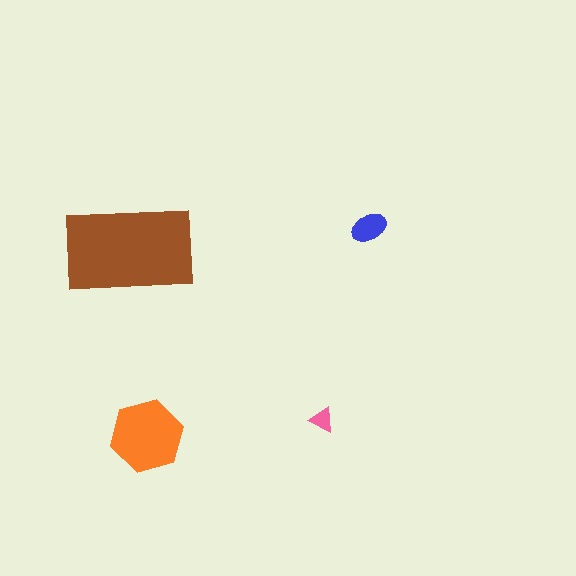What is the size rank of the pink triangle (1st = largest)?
4th.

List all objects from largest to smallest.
The brown rectangle, the orange hexagon, the blue ellipse, the pink triangle.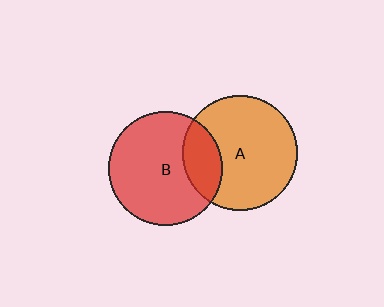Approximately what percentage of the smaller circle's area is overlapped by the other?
Approximately 25%.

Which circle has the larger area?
Circle A (orange).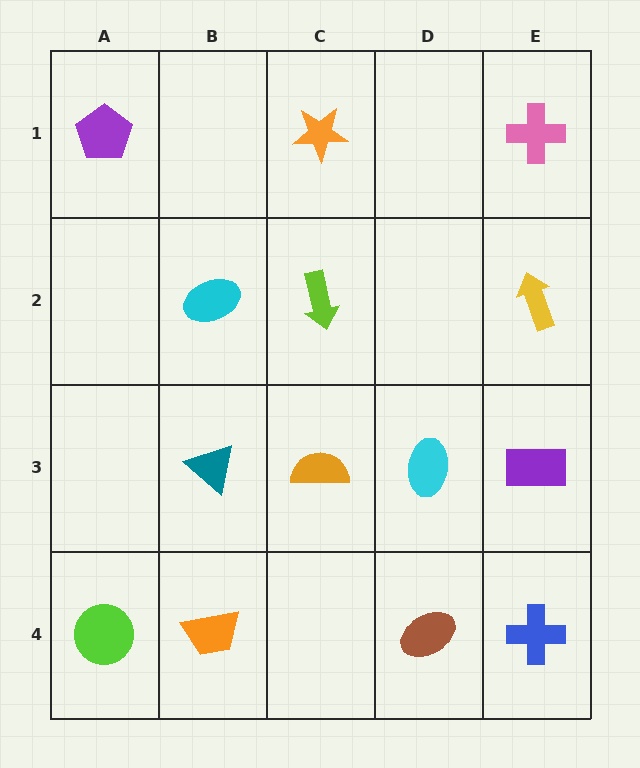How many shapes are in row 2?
3 shapes.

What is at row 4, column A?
A lime circle.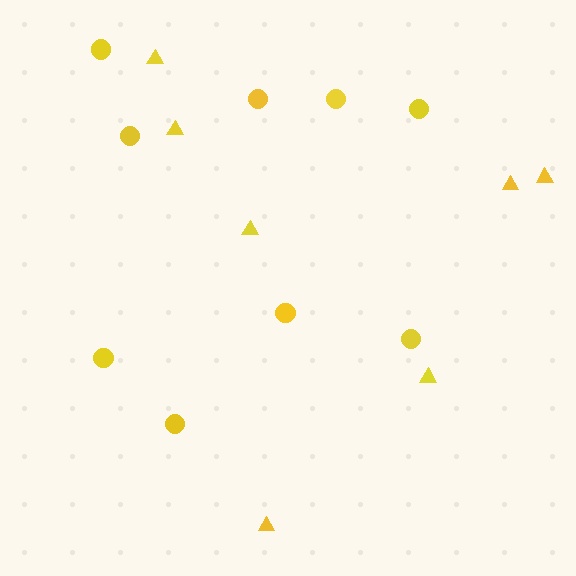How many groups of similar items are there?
There are 2 groups: one group of triangles (7) and one group of circles (9).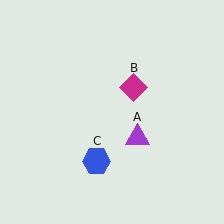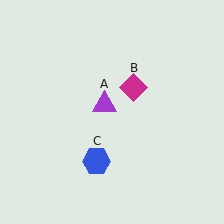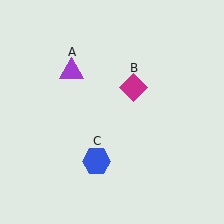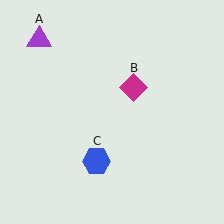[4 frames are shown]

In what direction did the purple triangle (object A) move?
The purple triangle (object A) moved up and to the left.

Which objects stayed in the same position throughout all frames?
Magenta diamond (object B) and blue hexagon (object C) remained stationary.